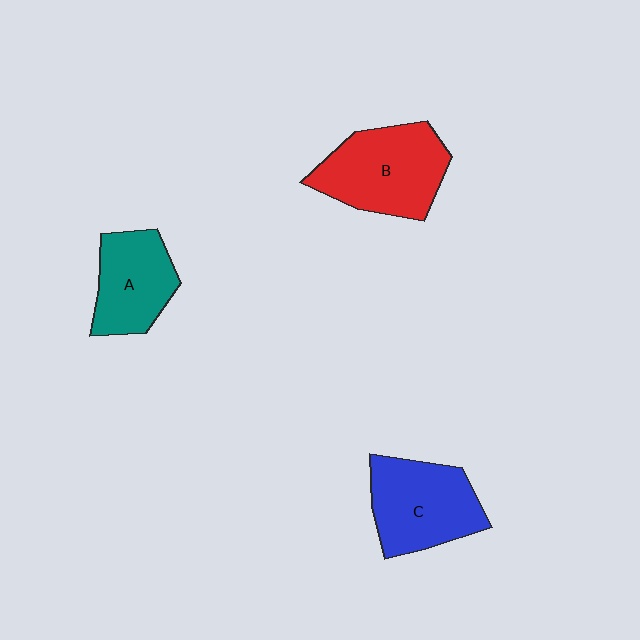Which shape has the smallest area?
Shape A (teal).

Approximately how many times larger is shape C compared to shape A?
Approximately 1.2 times.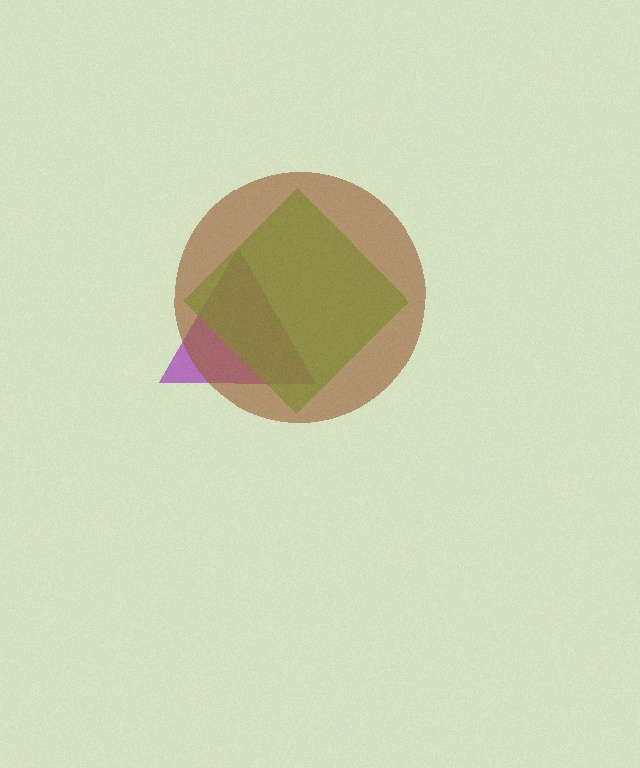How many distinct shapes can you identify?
There are 3 distinct shapes: a purple triangle, a lime diamond, a brown circle.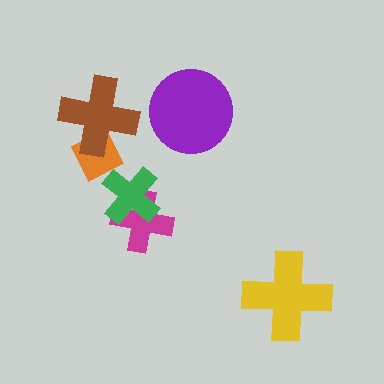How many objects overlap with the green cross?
1 object overlaps with the green cross.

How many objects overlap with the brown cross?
1 object overlaps with the brown cross.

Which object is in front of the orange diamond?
The brown cross is in front of the orange diamond.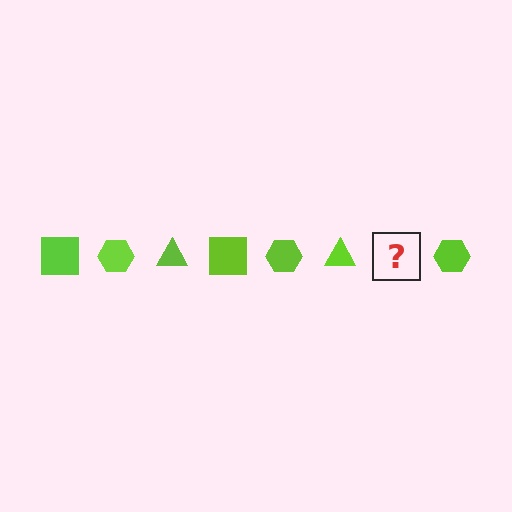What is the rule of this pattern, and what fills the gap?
The rule is that the pattern cycles through square, hexagon, triangle shapes in lime. The gap should be filled with a lime square.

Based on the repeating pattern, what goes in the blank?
The blank should be a lime square.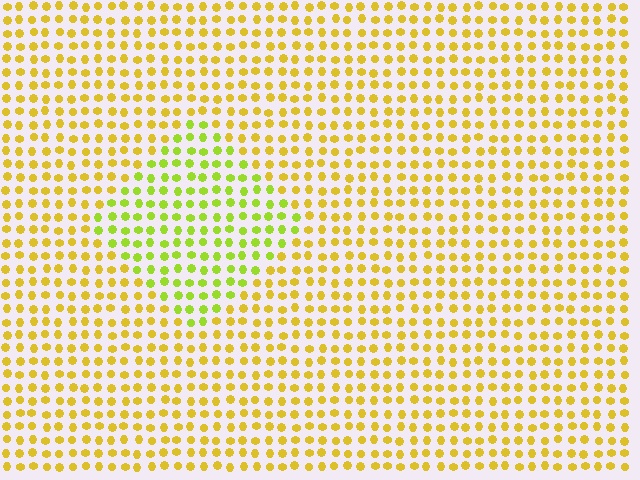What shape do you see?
I see a diamond.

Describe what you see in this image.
The image is filled with small yellow elements in a uniform arrangement. A diamond-shaped region is visible where the elements are tinted to a slightly different hue, forming a subtle color boundary.